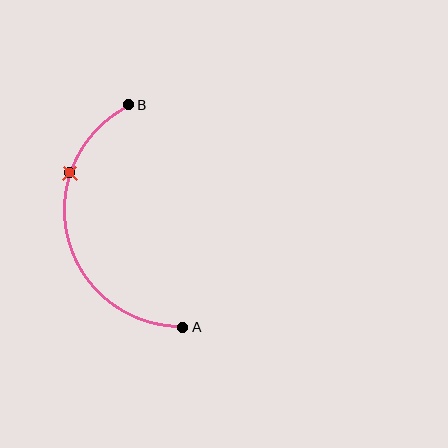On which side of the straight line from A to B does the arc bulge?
The arc bulges to the left of the straight line connecting A and B.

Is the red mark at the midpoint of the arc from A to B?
No. The red mark lies on the arc but is closer to endpoint B. The arc midpoint would be at the point on the curve equidistant along the arc from both A and B.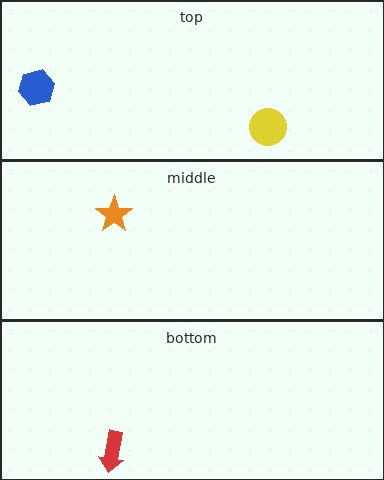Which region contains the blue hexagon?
The top region.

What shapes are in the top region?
The yellow circle, the blue hexagon.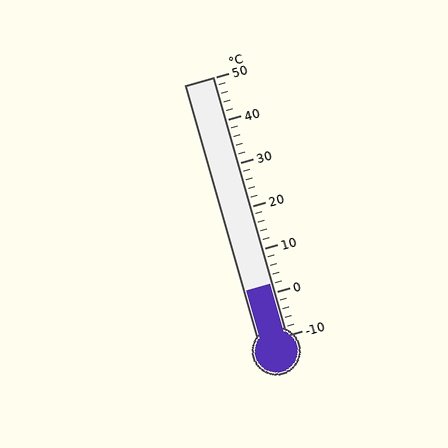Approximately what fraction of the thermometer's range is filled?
The thermometer is filled to approximately 20% of its range.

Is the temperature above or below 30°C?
The temperature is below 30°C.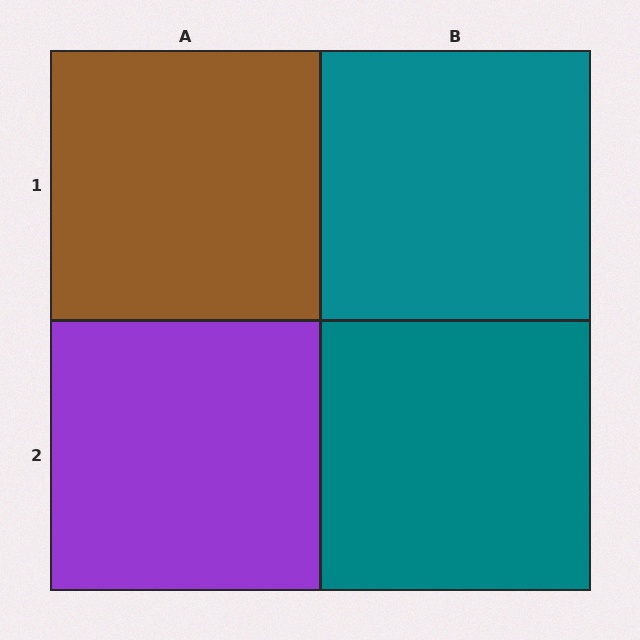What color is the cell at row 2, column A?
Purple.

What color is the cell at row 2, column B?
Teal.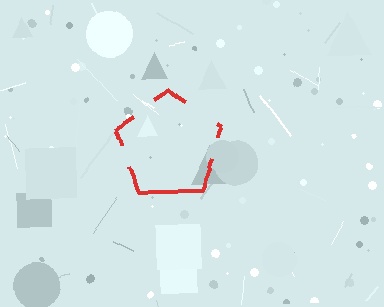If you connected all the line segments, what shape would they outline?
They would outline a pentagon.